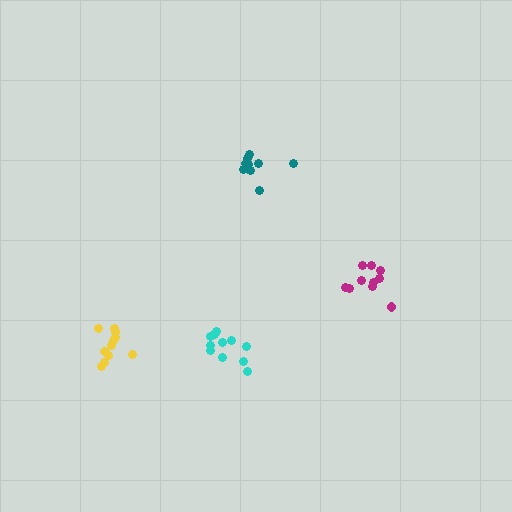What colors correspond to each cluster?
The clusters are colored: cyan, teal, magenta, yellow.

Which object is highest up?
The teal cluster is topmost.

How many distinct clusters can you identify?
There are 4 distinct clusters.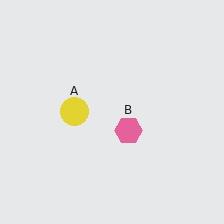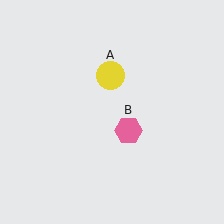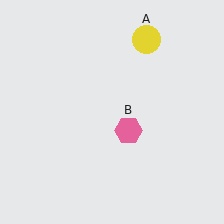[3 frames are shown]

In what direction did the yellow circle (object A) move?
The yellow circle (object A) moved up and to the right.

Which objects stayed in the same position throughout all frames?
Pink hexagon (object B) remained stationary.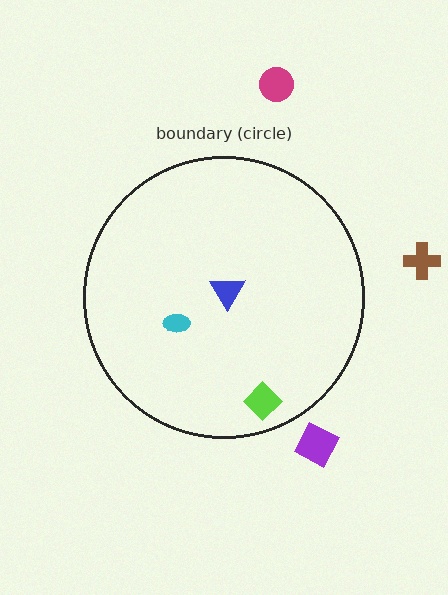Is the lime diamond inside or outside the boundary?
Inside.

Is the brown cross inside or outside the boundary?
Outside.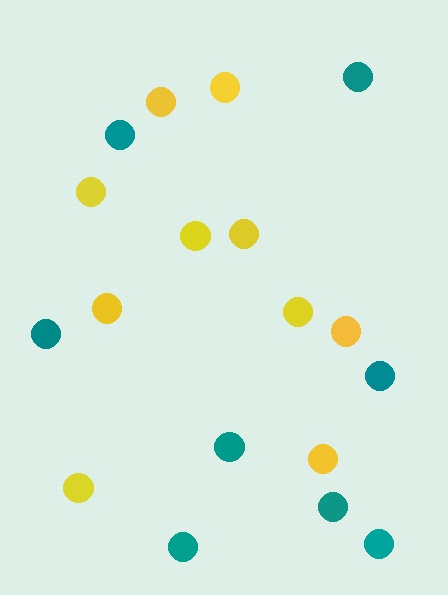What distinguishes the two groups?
There are 2 groups: one group of yellow circles (10) and one group of teal circles (8).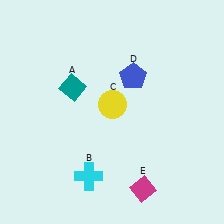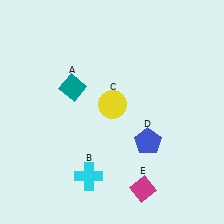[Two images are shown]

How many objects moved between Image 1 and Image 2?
1 object moved between the two images.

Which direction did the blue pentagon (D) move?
The blue pentagon (D) moved down.